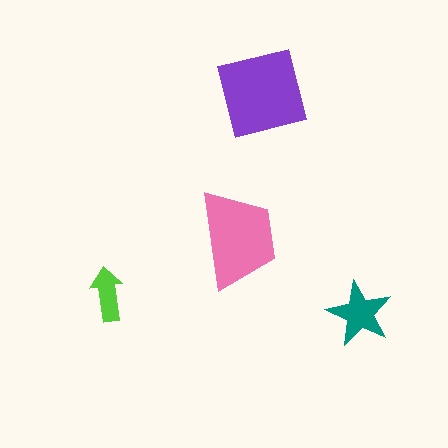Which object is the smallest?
The lime arrow.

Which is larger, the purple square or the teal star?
The purple square.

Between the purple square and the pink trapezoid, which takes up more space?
The purple square.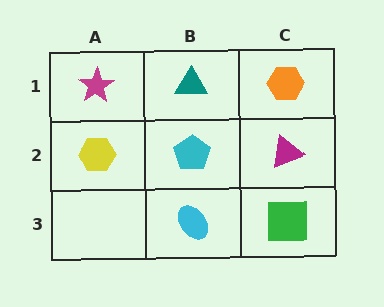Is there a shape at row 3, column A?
No, that cell is empty.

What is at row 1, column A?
A magenta star.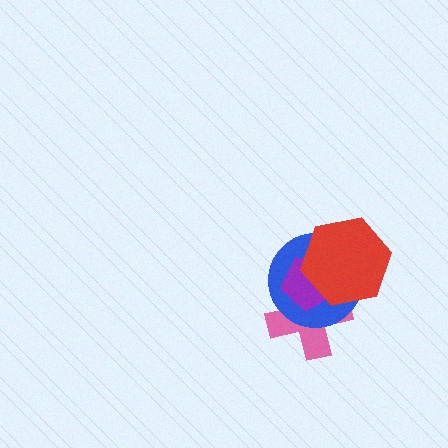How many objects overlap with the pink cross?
3 objects overlap with the pink cross.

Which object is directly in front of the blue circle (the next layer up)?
The purple pentagon is directly in front of the blue circle.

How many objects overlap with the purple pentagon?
3 objects overlap with the purple pentagon.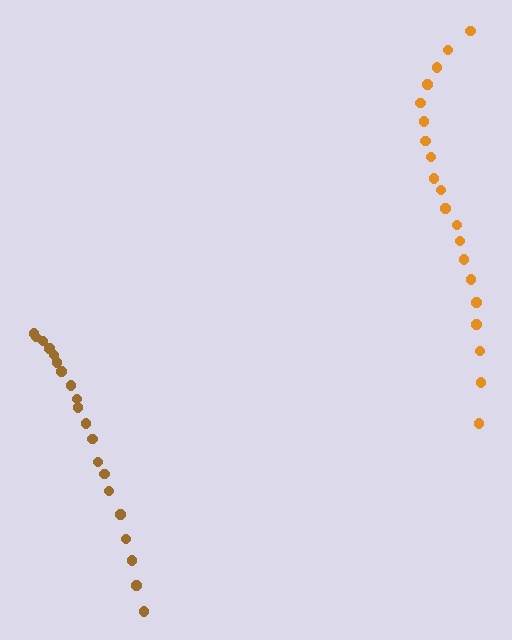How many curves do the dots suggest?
There are 2 distinct paths.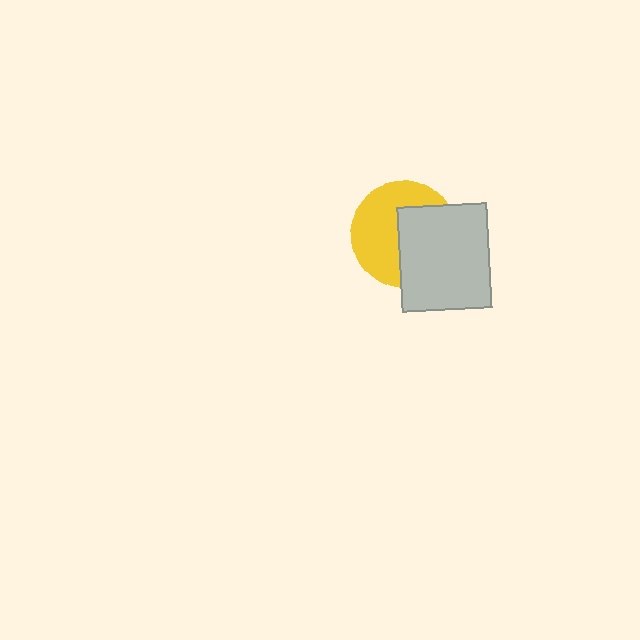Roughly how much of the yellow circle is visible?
About half of it is visible (roughly 53%).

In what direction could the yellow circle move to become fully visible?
The yellow circle could move left. That would shift it out from behind the light gray rectangle entirely.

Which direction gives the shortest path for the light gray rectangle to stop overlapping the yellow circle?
Moving right gives the shortest separation.